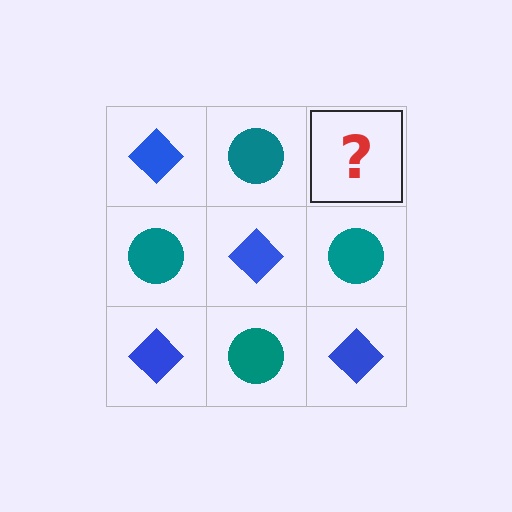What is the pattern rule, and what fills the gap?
The rule is that it alternates blue diamond and teal circle in a checkerboard pattern. The gap should be filled with a blue diamond.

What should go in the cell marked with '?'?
The missing cell should contain a blue diamond.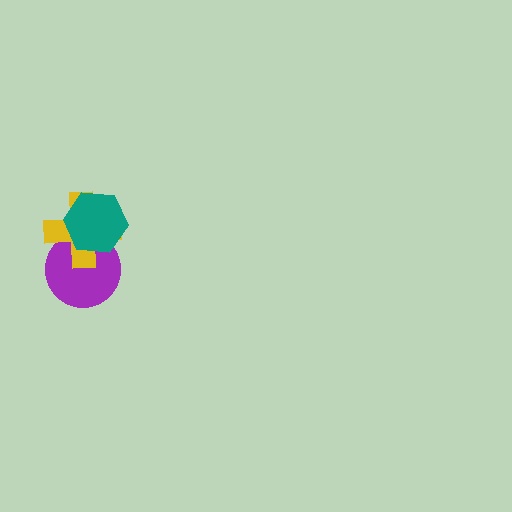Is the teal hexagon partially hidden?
No, no other shape covers it.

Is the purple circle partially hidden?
Yes, it is partially covered by another shape.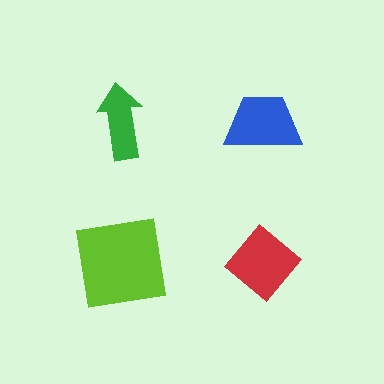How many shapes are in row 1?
2 shapes.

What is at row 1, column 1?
A green arrow.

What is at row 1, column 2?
A blue trapezoid.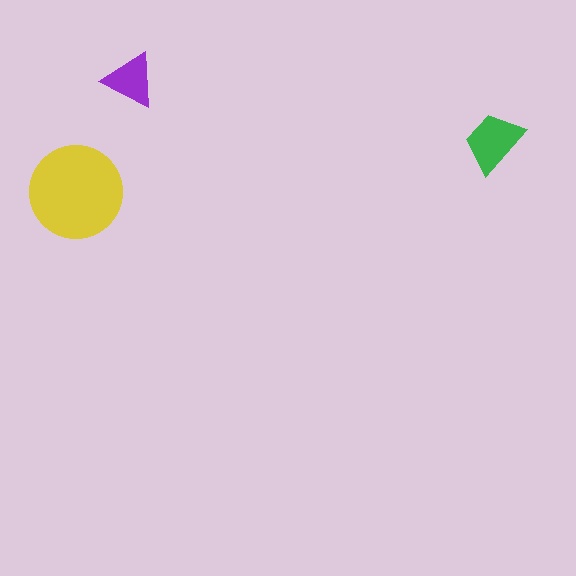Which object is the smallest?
The purple triangle.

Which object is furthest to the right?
The green trapezoid is rightmost.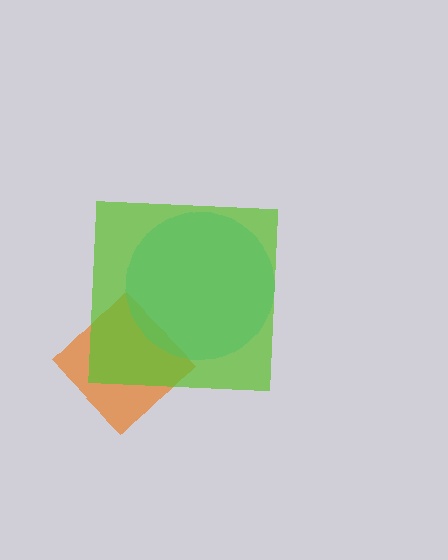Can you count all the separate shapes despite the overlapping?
Yes, there are 3 separate shapes.